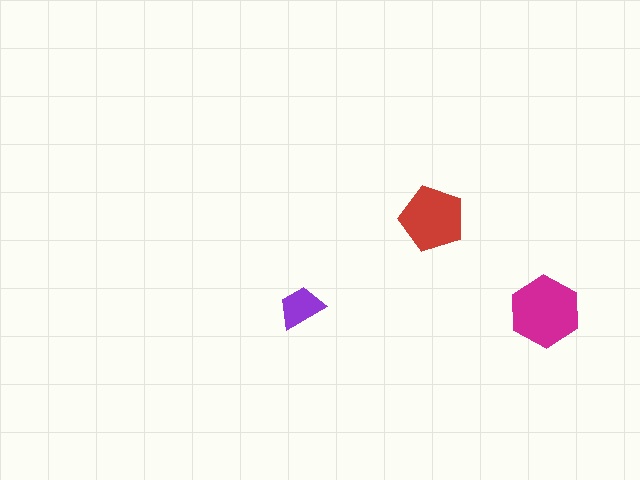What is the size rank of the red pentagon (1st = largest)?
2nd.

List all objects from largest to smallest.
The magenta hexagon, the red pentagon, the purple trapezoid.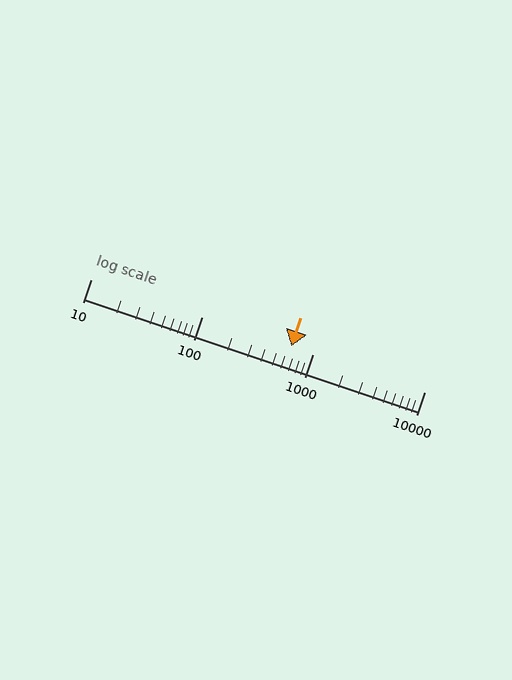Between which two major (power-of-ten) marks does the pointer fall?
The pointer is between 100 and 1000.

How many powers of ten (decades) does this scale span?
The scale spans 3 decades, from 10 to 10000.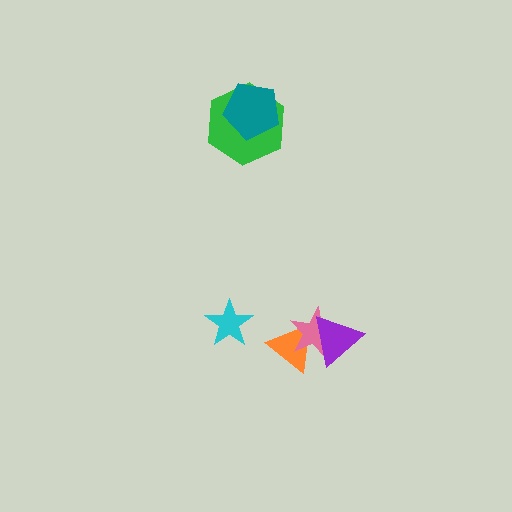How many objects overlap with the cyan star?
0 objects overlap with the cyan star.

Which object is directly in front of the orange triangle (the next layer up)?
The pink star is directly in front of the orange triangle.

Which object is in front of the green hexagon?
The teal pentagon is in front of the green hexagon.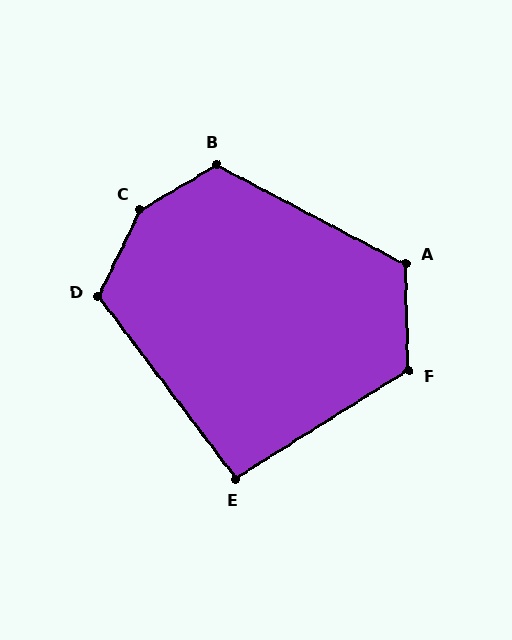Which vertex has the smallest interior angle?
E, at approximately 95 degrees.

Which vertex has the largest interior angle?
C, at approximately 146 degrees.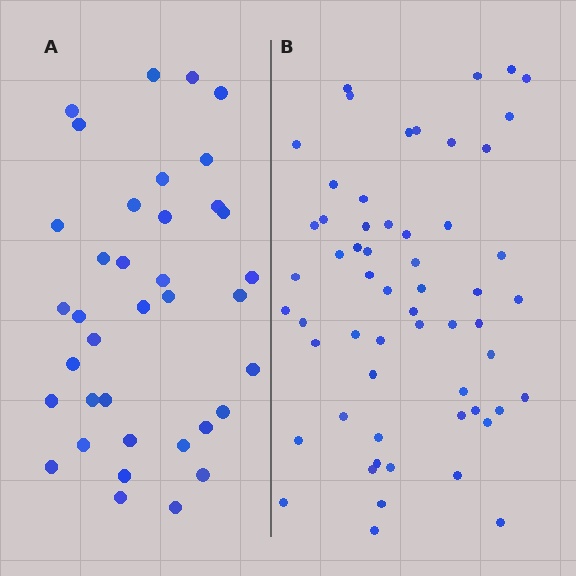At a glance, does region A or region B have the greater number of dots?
Region B (the right region) has more dots.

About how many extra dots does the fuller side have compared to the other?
Region B has approximately 20 more dots than region A.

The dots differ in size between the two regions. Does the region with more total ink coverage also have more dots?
No. Region A has more total ink coverage because its dots are larger, but region B actually contains more individual dots. Total area can be misleading — the number of items is what matters here.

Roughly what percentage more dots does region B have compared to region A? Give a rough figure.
About 55% more.